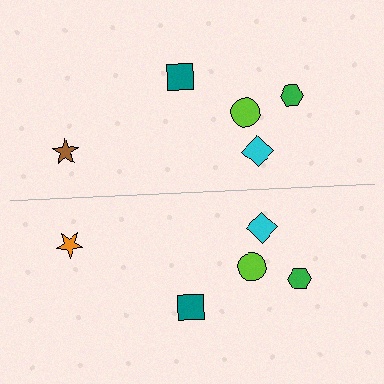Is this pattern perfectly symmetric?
No, the pattern is not perfectly symmetric. The orange star on the bottom side breaks the symmetry — its mirror counterpart is brown.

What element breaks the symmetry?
The orange star on the bottom side breaks the symmetry — its mirror counterpart is brown.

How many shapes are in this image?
There are 10 shapes in this image.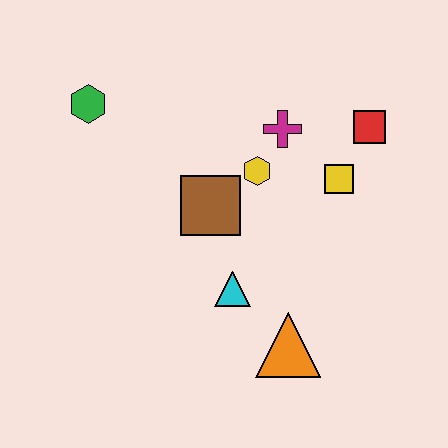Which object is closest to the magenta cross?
The yellow hexagon is closest to the magenta cross.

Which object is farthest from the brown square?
The red square is farthest from the brown square.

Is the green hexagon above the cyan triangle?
Yes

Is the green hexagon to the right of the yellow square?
No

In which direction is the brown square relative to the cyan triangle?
The brown square is above the cyan triangle.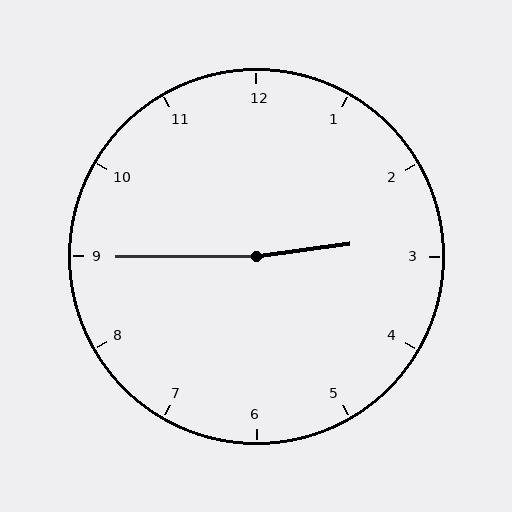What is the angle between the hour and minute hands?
Approximately 172 degrees.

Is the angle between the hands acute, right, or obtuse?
It is obtuse.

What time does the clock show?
2:45.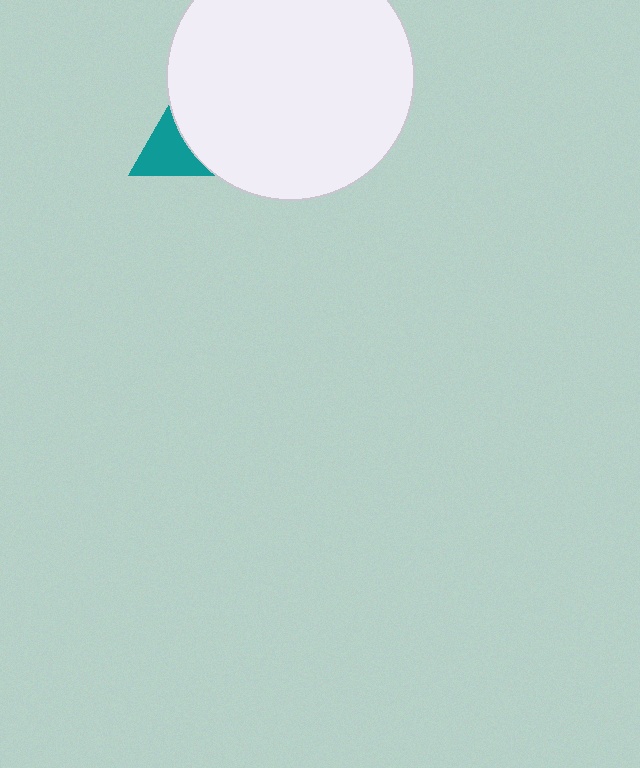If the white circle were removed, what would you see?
You would see the complete teal triangle.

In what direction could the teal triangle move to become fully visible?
The teal triangle could move left. That would shift it out from behind the white circle entirely.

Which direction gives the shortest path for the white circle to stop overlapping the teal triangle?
Moving right gives the shortest separation.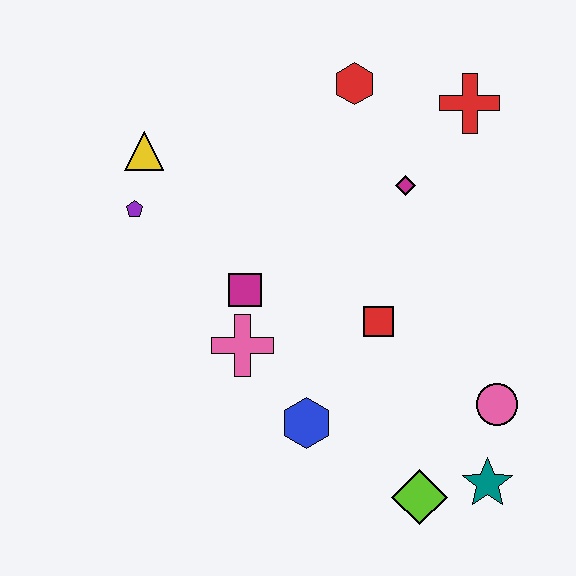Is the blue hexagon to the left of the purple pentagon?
No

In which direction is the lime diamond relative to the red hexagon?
The lime diamond is below the red hexagon.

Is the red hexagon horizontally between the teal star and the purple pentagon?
Yes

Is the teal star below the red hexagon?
Yes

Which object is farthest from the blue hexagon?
The red cross is farthest from the blue hexagon.